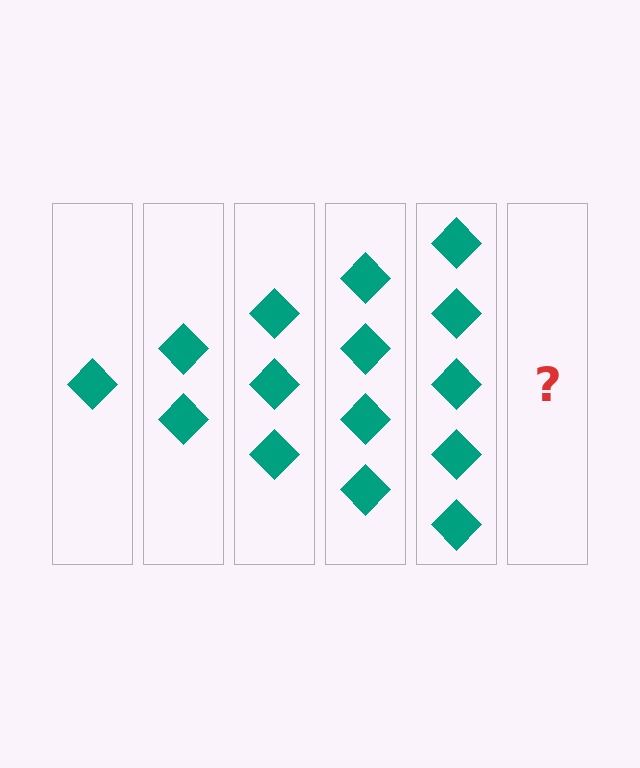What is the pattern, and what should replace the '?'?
The pattern is that each step adds one more diamond. The '?' should be 6 diamonds.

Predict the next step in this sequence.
The next step is 6 diamonds.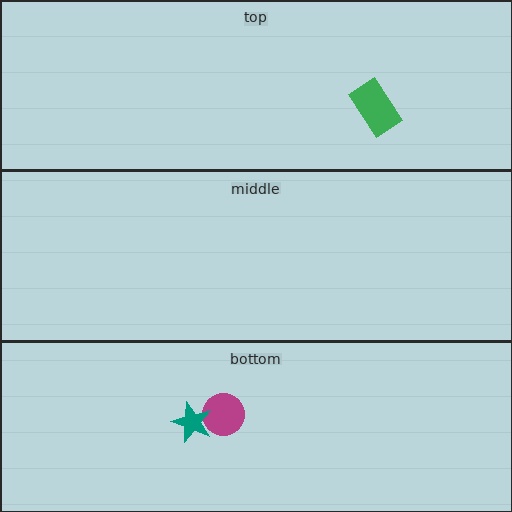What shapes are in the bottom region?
The magenta circle, the teal star.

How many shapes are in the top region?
1.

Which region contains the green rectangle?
The top region.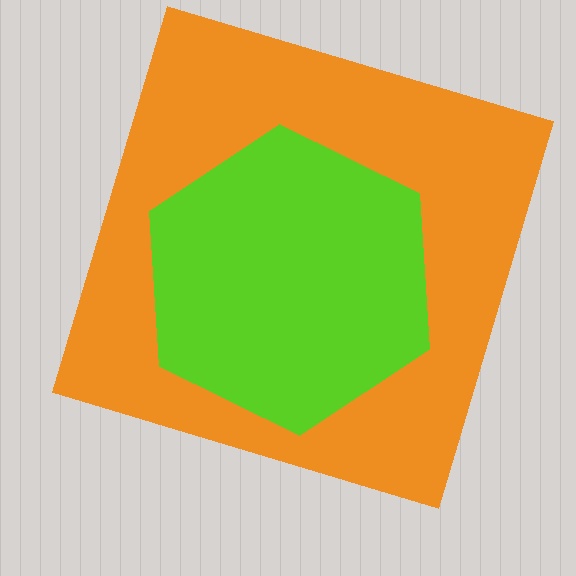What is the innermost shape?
The lime hexagon.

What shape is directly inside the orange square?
The lime hexagon.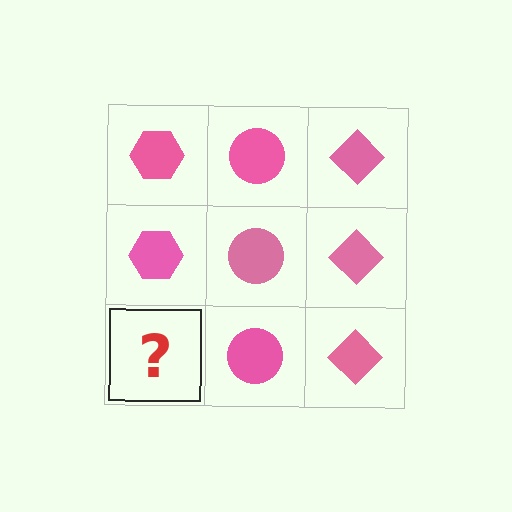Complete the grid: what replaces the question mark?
The question mark should be replaced with a pink hexagon.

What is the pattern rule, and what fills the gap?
The rule is that each column has a consistent shape. The gap should be filled with a pink hexagon.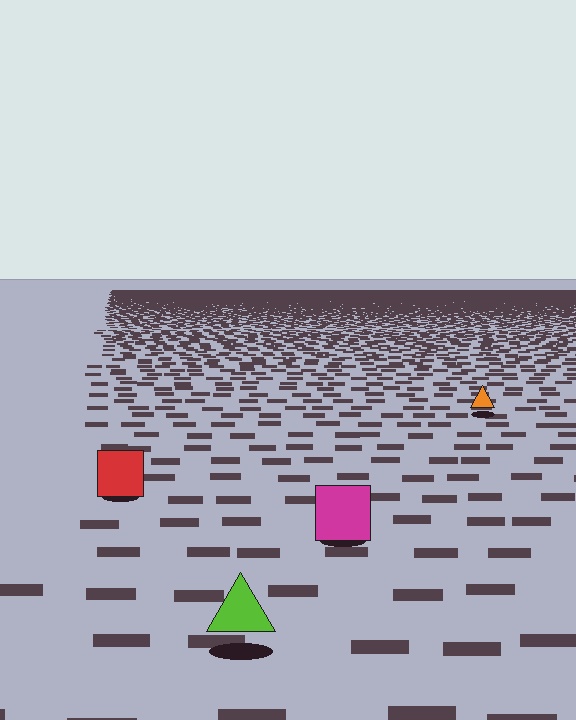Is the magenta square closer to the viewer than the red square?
Yes. The magenta square is closer — you can tell from the texture gradient: the ground texture is coarser near it.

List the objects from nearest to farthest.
From nearest to farthest: the lime triangle, the magenta square, the red square, the orange triangle.